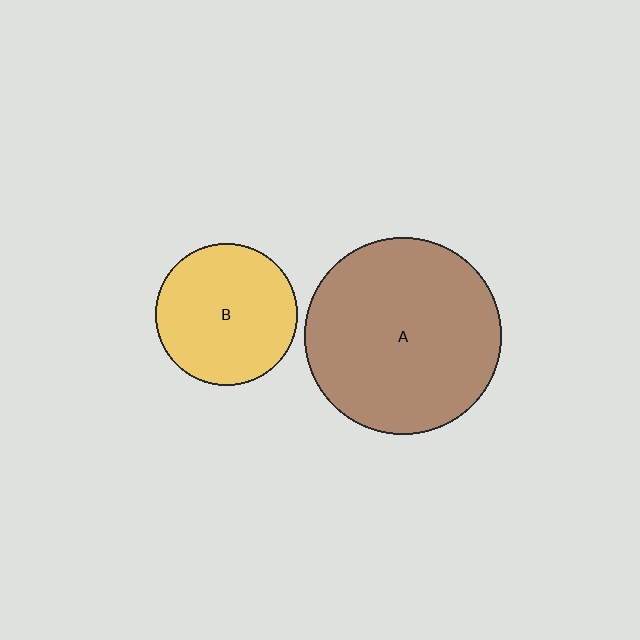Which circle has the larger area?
Circle A (brown).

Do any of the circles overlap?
No, none of the circles overlap.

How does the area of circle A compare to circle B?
Approximately 1.9 times.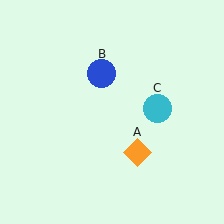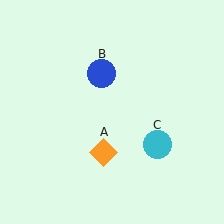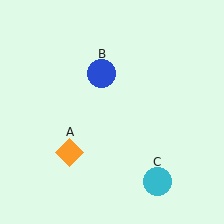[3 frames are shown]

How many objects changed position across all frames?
2 objects changed position: orange diamond (object A), cyan circle (object C).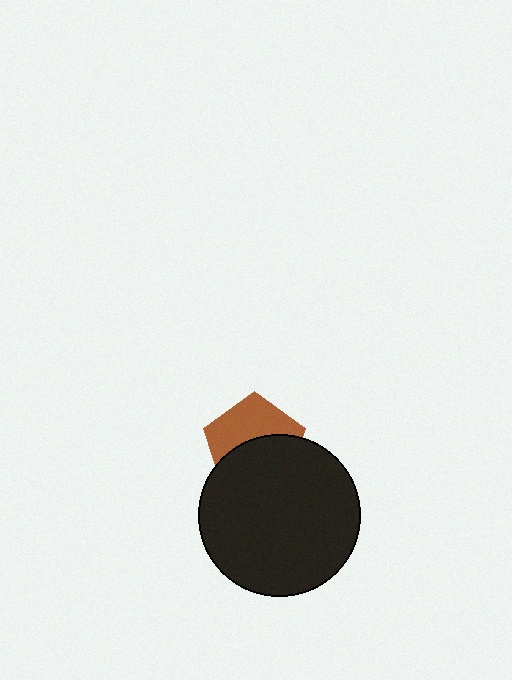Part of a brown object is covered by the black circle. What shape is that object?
It is a pentagon.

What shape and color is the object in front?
The object in front is a black circle.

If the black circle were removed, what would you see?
You would see the complete brown pentagon.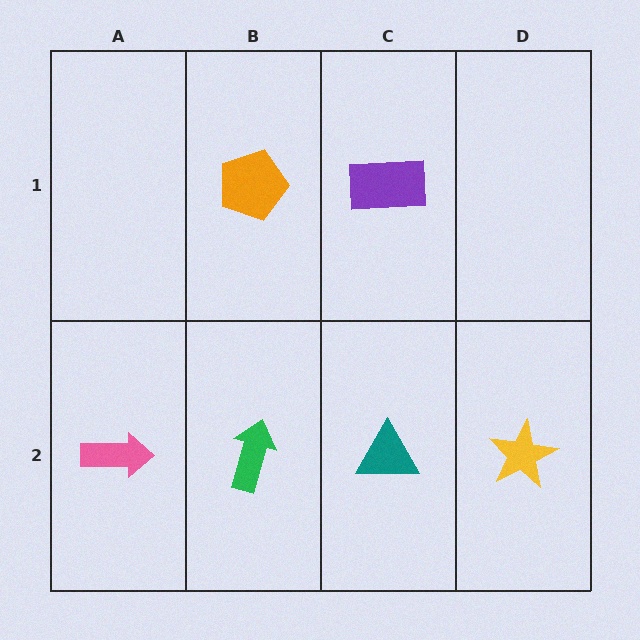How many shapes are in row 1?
2 shapes.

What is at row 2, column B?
A green arrow.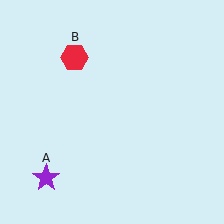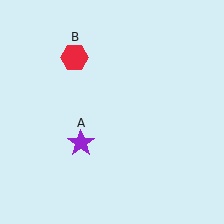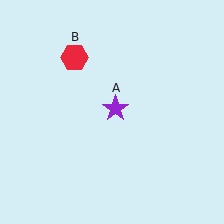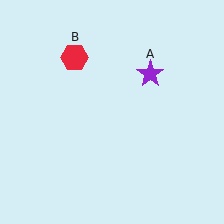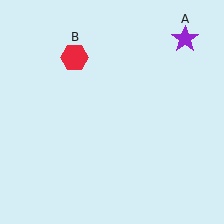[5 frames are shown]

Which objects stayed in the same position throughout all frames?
Red hexagon (object B) remained stationary.